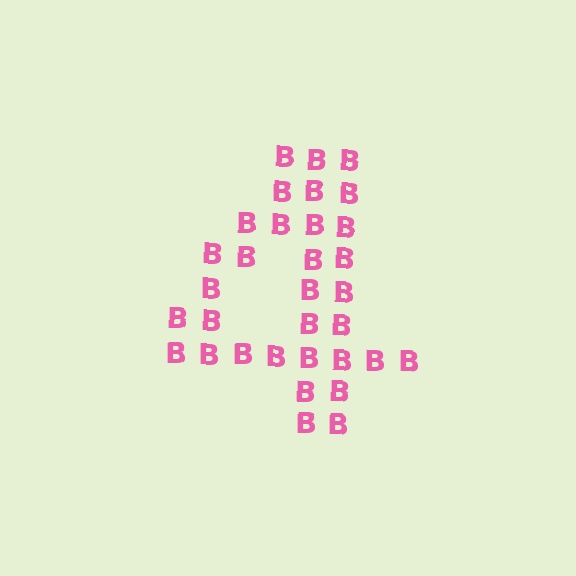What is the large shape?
The large shape is the digit 4.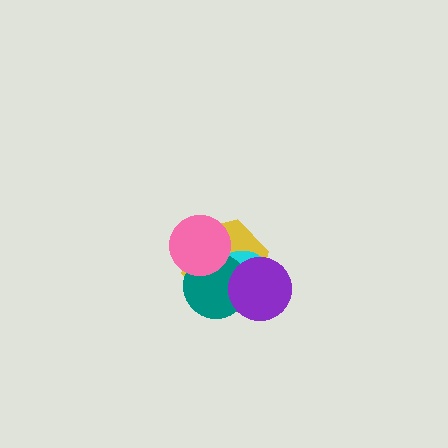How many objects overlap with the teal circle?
4 objects overlap with the teal circle.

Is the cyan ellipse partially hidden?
Yes, it is partially covered by another shape.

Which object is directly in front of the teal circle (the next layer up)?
The pink circle is directly in front of the teal circle.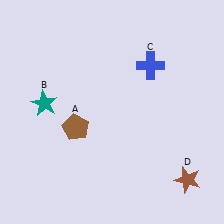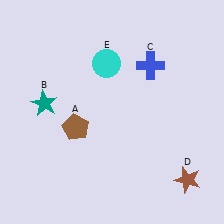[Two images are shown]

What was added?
A cyan circle (E) was added in Image 2.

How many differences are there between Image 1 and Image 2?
There is 1 difference between the two images.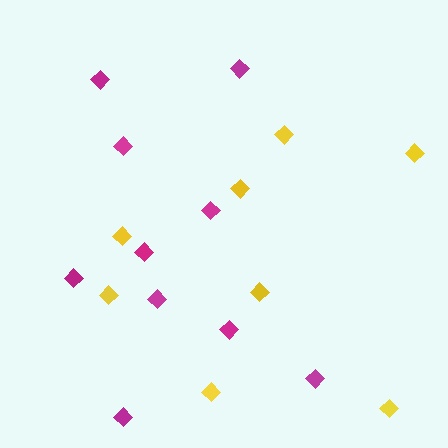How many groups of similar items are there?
There are 2 groups: one group of yellow diamonds (8) and one group of magenta diamonds (10).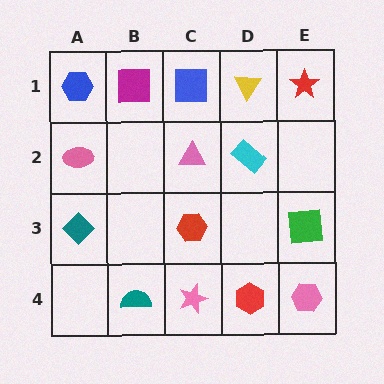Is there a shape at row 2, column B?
No, that cell is empty.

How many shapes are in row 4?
4 shapes.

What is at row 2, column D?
A cyan rectangle.